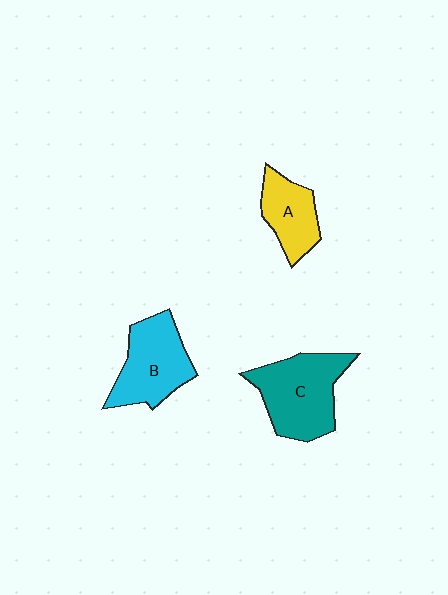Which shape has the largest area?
Shape C (teal).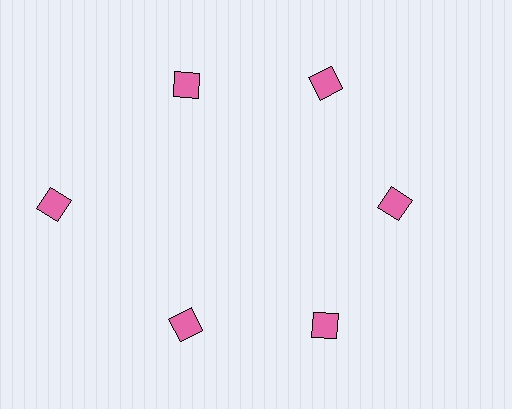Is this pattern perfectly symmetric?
No. The 6 pink diamonds are arranged in a ring, but one element near the 9 o'clock position is pushed outward from the center, breaking the 6-fold rotational symmetry.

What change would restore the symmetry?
The symmetry would be restored by moving it inward, back onto the ring so that all 6 diamonds sit at equal angles and equal distance from the center.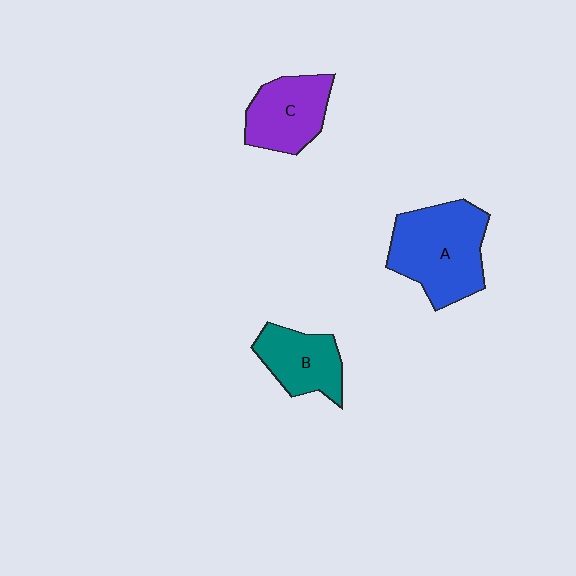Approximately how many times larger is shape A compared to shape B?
Approximately 1.6 times.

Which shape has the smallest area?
Shape B (teal).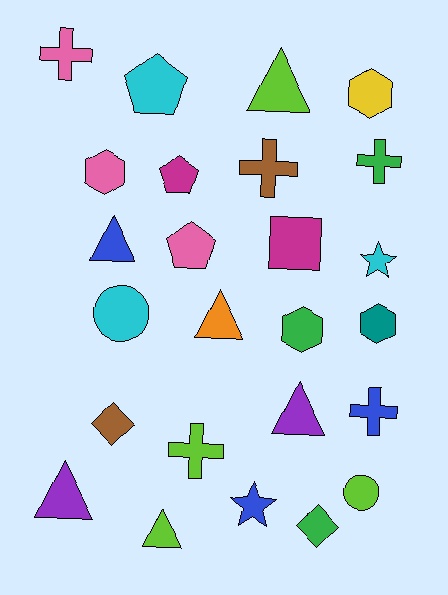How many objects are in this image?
There are 25 objects.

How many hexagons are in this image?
There are 4 hexagons.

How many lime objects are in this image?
There are 4 lime objects.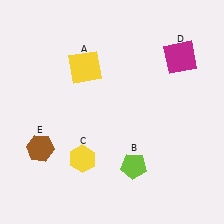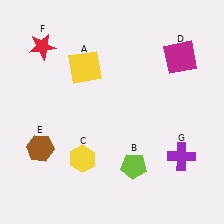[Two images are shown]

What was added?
A red star (F), a purple cross (G) were added in Image 2.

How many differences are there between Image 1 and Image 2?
There are 2 differences between the two images.